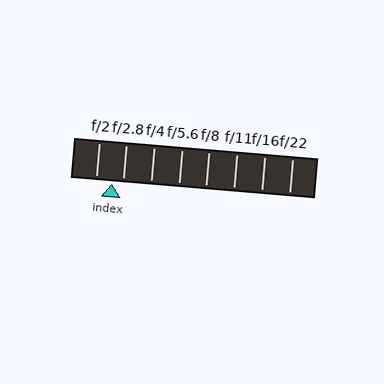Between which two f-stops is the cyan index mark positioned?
The index mark is between f/2 and f/2.8.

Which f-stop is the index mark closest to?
The index mark is closest to f/2.8.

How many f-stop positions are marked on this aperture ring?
There are 8 f-stop positions marked.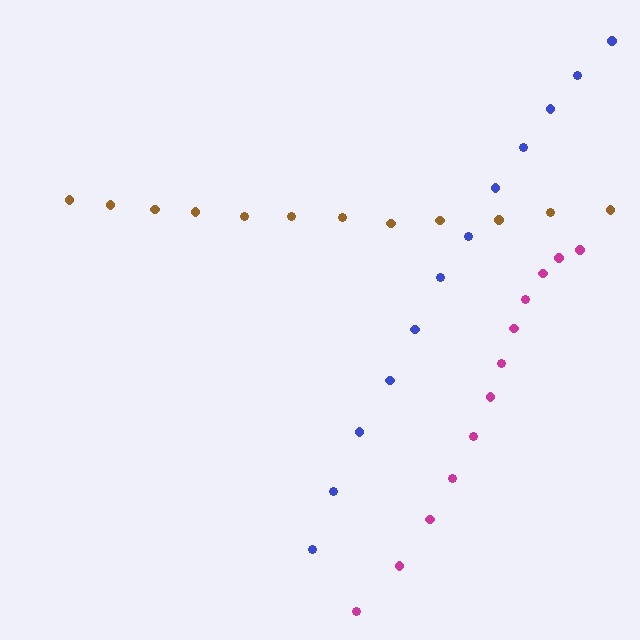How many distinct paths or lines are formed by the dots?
There are 3 distinct paths.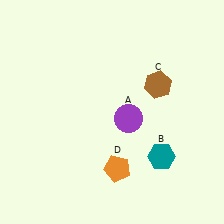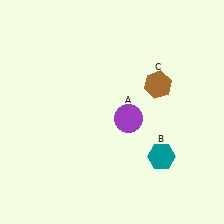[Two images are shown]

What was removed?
The orange pentagon (D) was removed in Image 2.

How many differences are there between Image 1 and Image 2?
There is 1 difference between the two images.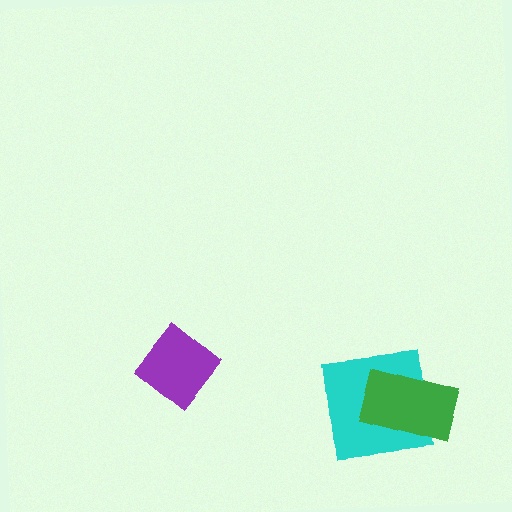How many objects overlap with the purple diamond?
0 objects overlap with the purple diamond.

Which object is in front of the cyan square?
The green rectangle is in front of the cyan square.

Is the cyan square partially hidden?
Yes, it is partially covered by another shape.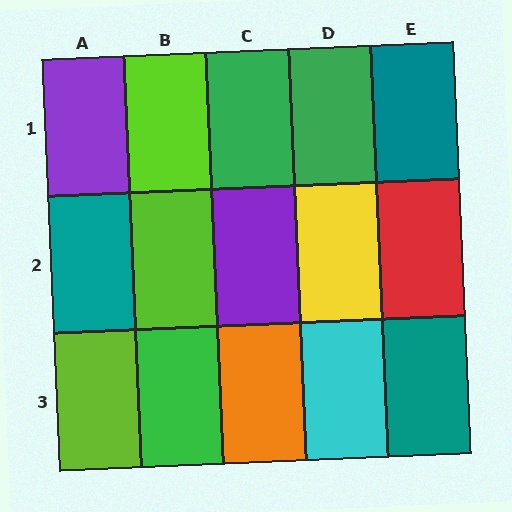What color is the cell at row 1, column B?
Lime.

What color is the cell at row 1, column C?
Green.